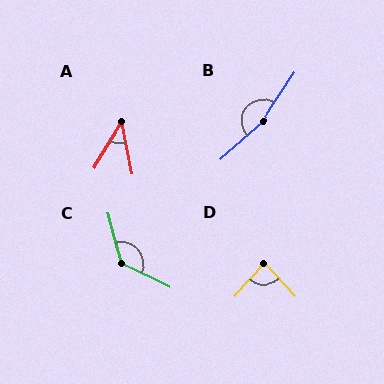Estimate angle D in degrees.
Approximately 85 degrees.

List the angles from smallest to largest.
A (42°), D (85°), C (131°), B (165°).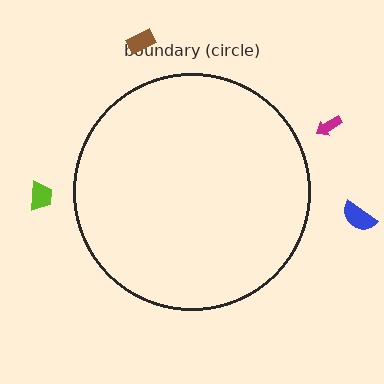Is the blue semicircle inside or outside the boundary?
Outside.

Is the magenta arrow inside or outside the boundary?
Outside.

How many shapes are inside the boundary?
0 inside, 4 outside.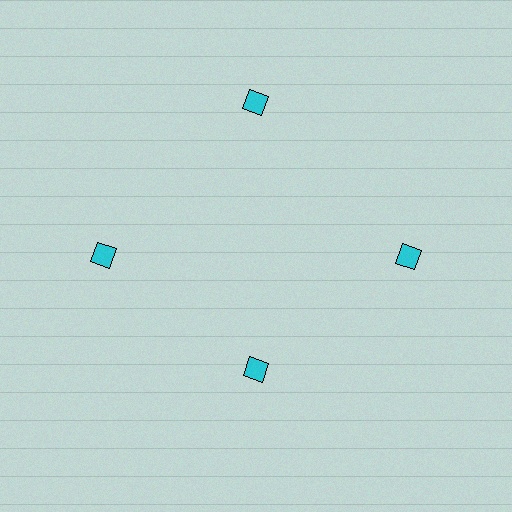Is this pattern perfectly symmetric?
No. The 4 cyan squares are arranged in a ring, but one element near the 6 o'clock position is pulled inward toward the center, breaking the 4-fold rotational symmetry.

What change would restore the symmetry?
The symmetry would be restored by moving it outward, back onto the ring so that all 4 squares sit at equal angles and equal distance from the center.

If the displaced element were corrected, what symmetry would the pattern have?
It would have 4-fold rotational symmetry — the pattern would map onto itself every 90 degrees.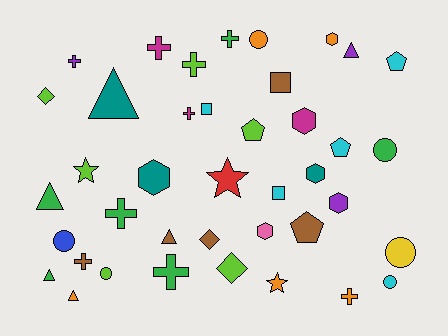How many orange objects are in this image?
There are 5 orange objects.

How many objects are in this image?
There are 40 objects.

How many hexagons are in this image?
There are 6 hexagons.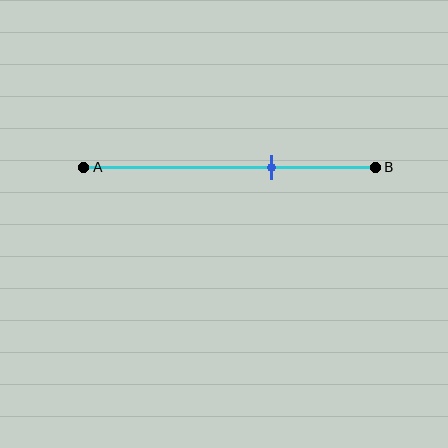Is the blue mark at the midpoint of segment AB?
No, the mark is at about 65% from A, not at the 50% midpoint.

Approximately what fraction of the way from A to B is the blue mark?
The blue mark is approximately 65% of the way from A to B.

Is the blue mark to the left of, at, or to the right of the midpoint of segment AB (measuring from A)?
The blue mark is to the right of the midpoint of segment AB.